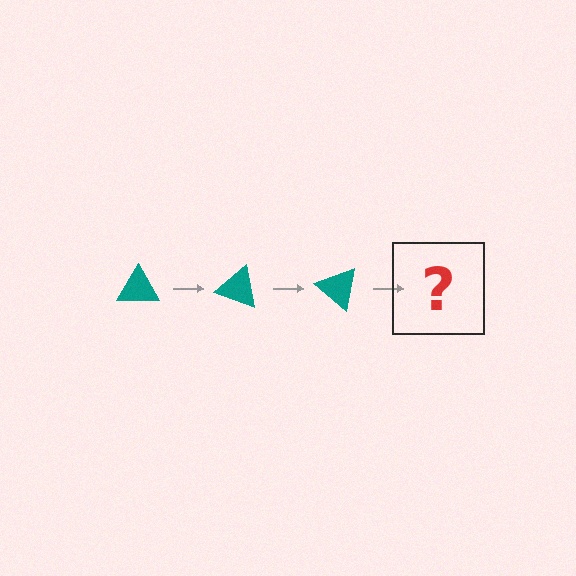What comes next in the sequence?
The next element should be a teal triangle rotated 60 degrees.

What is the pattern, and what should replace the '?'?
The pattern is that the triangle rotates 20 degrees each step. The '?' should be a teal triangle rotated 60 degrees.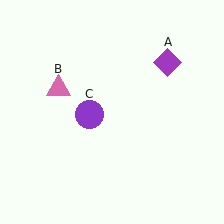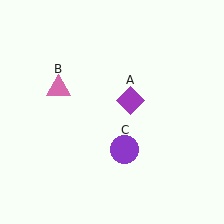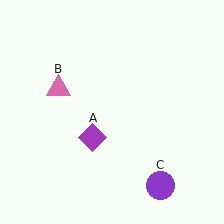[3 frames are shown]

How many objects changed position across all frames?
2 objects changed position: purple diamond (object A), purple circle (object C).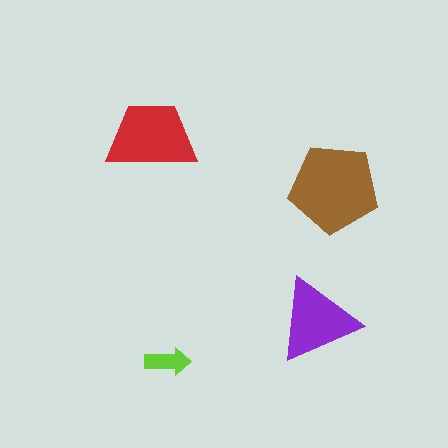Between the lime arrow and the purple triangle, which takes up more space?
The purple triangle.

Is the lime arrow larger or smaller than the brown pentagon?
Smaller.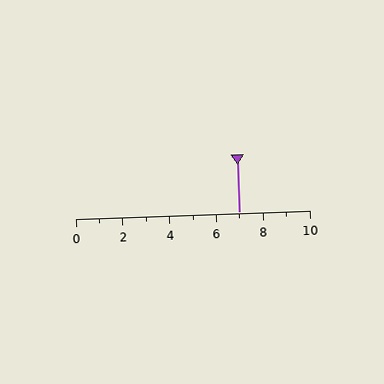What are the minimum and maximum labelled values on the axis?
The axis runs from 0 to 10.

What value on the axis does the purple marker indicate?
The marker indicates approximately 7.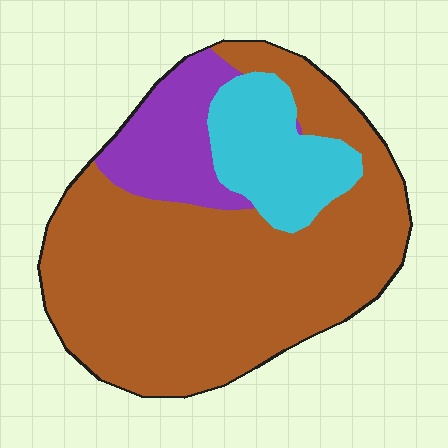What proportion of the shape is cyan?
Cyan covers roughly 15% of the shape.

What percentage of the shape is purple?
Purple takes up about one eighth (1/8) of the shape.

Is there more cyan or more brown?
Brown.